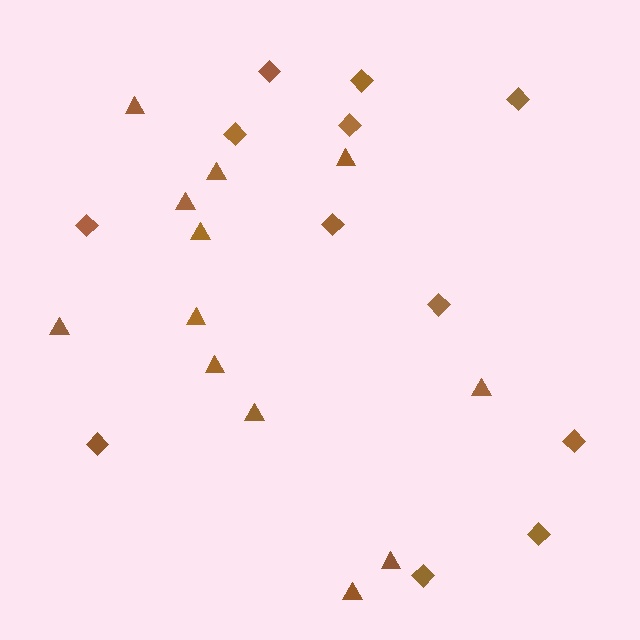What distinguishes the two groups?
There are 2 groups: one group of triangles (12) and one group of diamonds (12).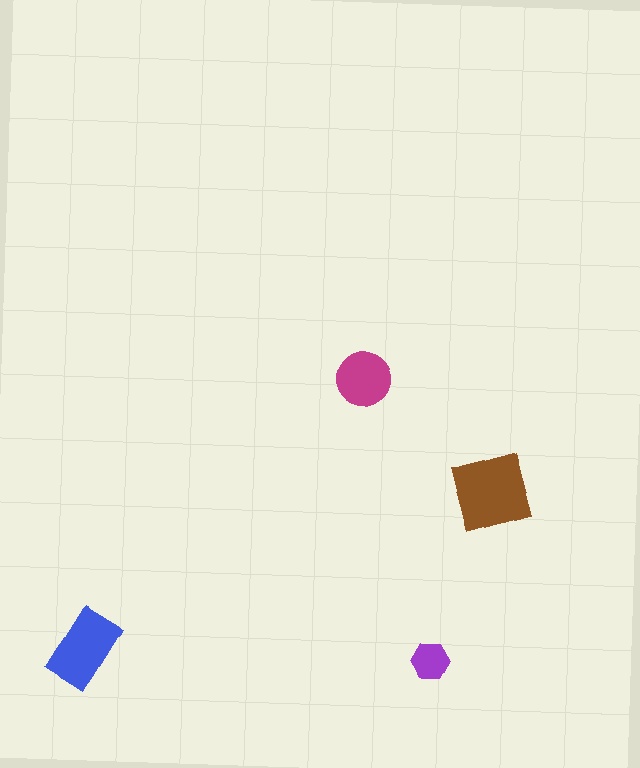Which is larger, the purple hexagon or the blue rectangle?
The blue rectangle.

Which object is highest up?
The magenta circle is topmost.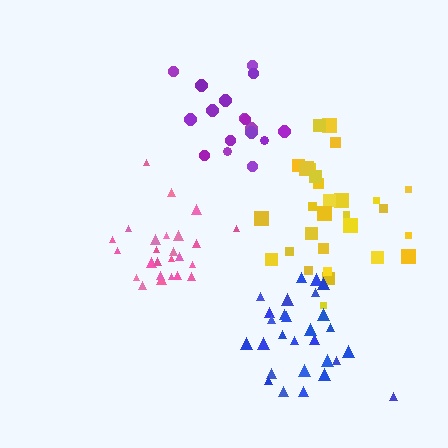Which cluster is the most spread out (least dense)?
Yellow.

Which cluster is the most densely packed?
Purple.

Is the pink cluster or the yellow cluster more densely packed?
Pink.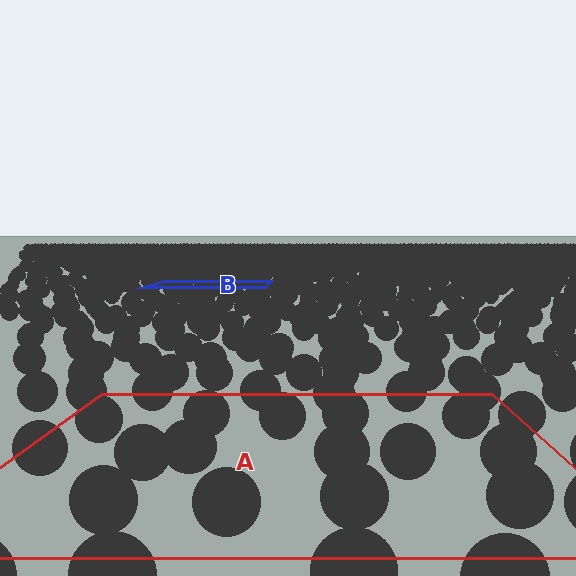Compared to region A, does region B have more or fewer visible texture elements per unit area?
Region B has more texture elements per unit area — they are packed more densely because it is farther away.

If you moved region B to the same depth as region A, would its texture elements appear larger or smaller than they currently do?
They would appear larger. At a closer depth, the same texture elements are projected at a bigger on-screen size.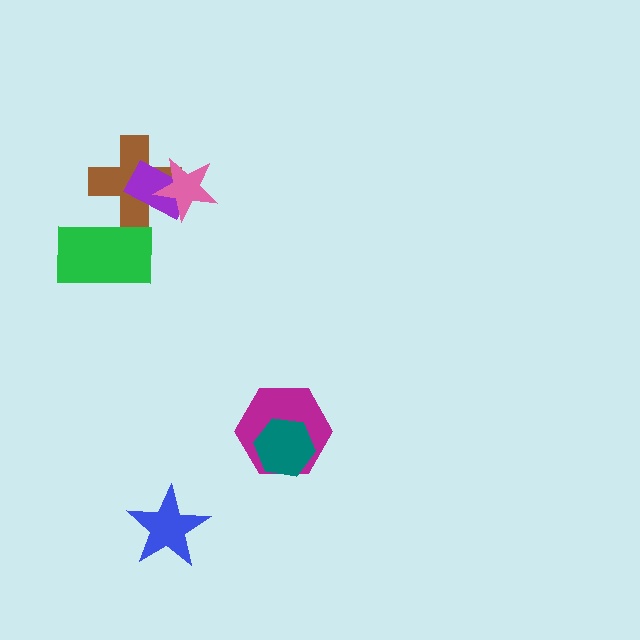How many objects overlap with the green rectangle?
1 object overlaps with the green rectangle.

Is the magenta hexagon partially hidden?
Yes, it is partially covered by another shape.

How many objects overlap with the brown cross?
3 objects overlap with the brown cross.